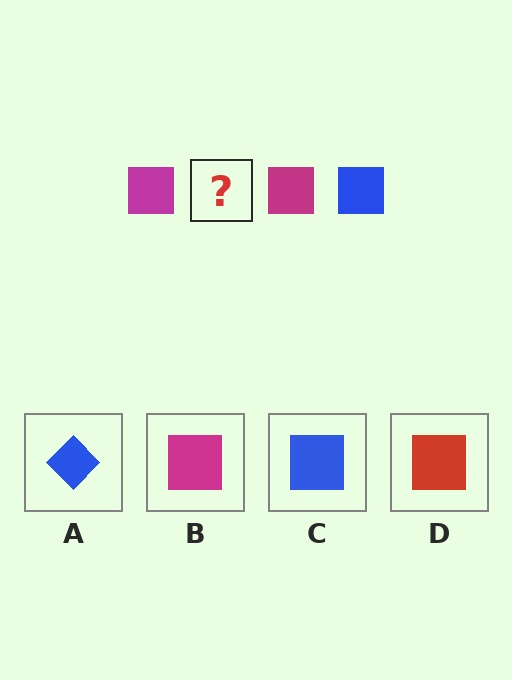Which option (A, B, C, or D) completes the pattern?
C.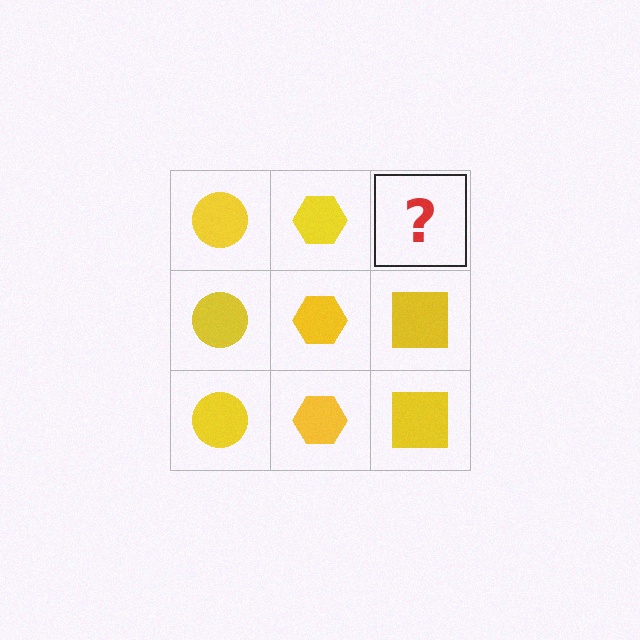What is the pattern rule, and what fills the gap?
The rule is that each column has a consistent shape. The gap should be filled with a yellow square.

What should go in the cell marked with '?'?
The missing cell should contain a yellow square.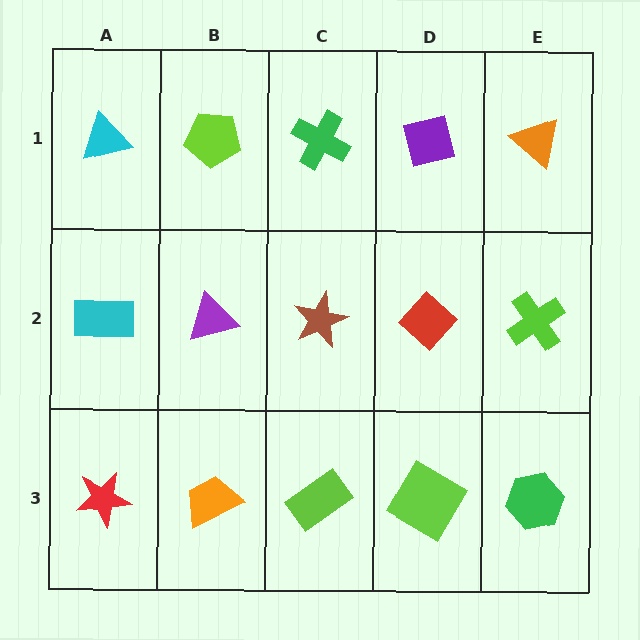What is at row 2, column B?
A purple triangle.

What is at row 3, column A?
A red star.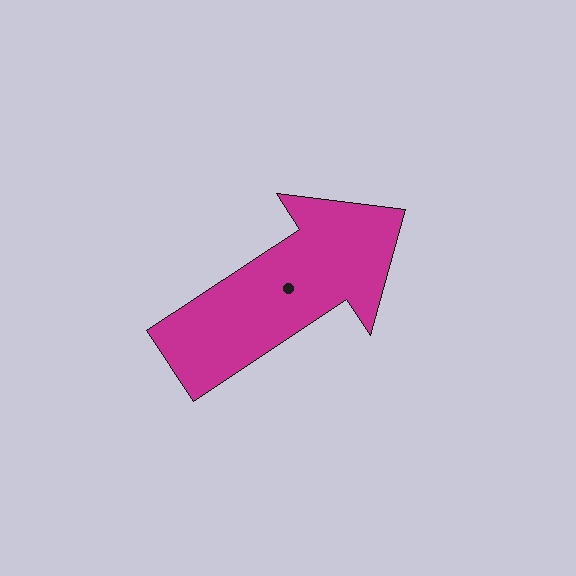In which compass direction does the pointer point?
Northeast.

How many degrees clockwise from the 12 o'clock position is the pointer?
Approximately 56 degrees.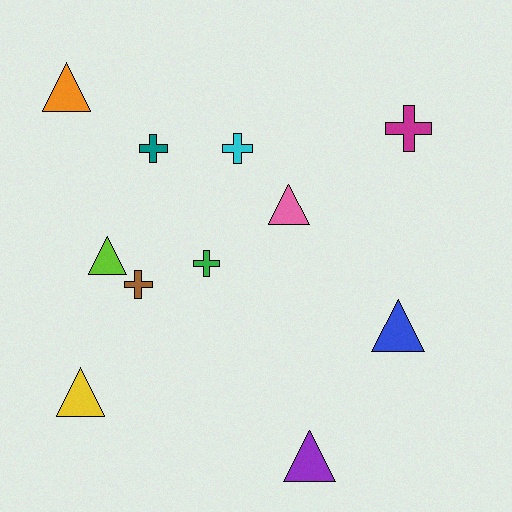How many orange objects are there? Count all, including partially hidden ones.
There is 1 orange object.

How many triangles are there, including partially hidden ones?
There are 6 triangles.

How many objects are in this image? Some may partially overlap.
There are 11 objects.